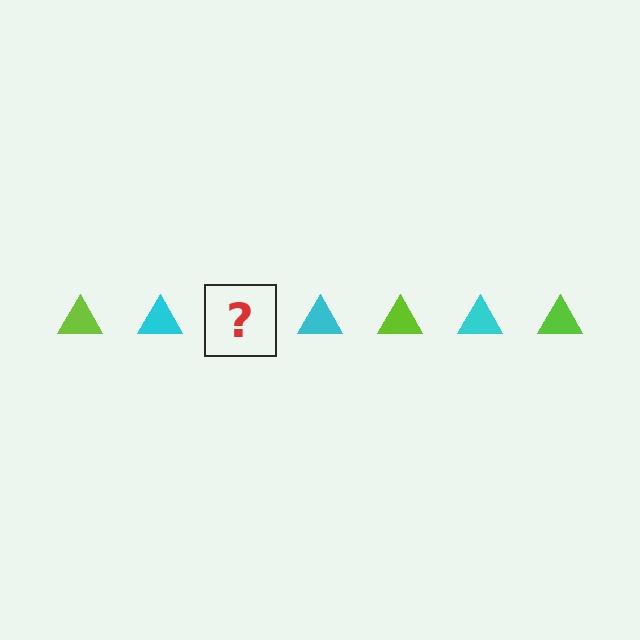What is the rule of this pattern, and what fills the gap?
The rule is that the pattern cycles through lime, cyan triangles. The gap should be filled with a lime triangle.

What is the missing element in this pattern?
The missing element is a lime triangle.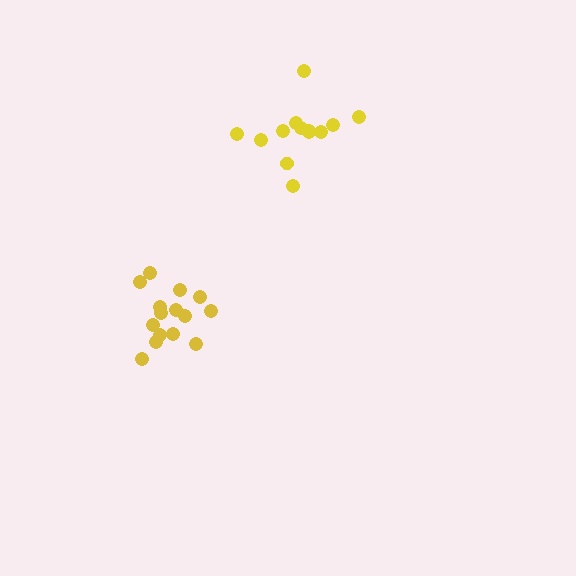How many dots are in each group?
Group 1: 13 dots, Group 2: 15 dots (28 total).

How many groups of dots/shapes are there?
There are 2 groups.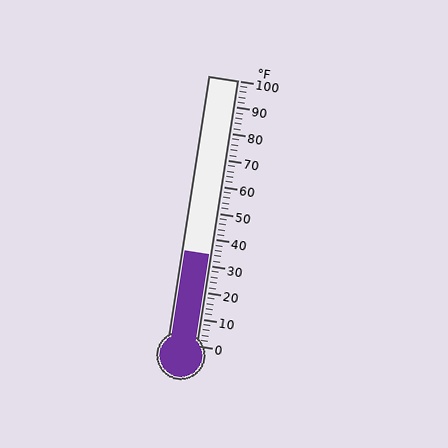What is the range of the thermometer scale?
The thermometer scale ranges from 0°F to 100°F.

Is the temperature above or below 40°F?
The temperature is below 40°F.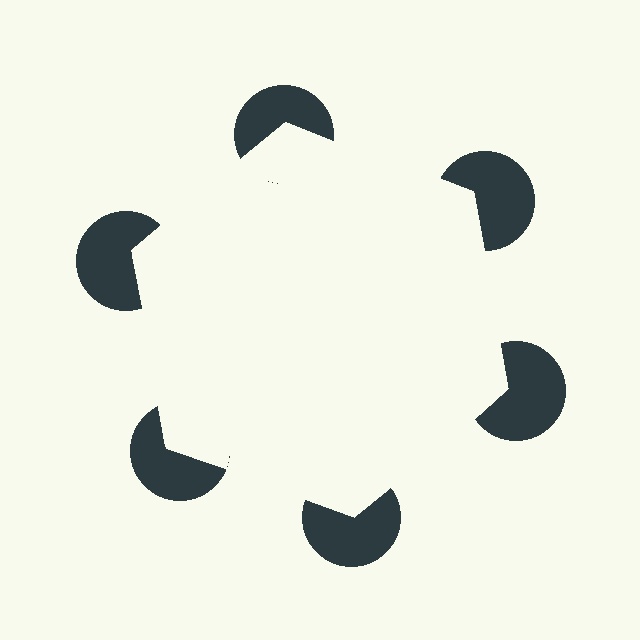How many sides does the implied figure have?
6 sides.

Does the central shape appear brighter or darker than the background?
It typically appears slightly brighter than the background, even though no actual brightness change is drawn.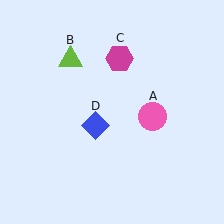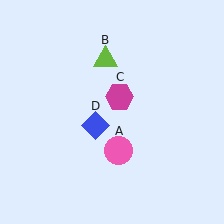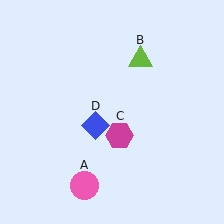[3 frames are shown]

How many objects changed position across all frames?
3 objects changed position: pink circle (object A), lime triangle (object B), magenta hexagon (object C).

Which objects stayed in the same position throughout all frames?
Blue diamond (object D) remained stationary.